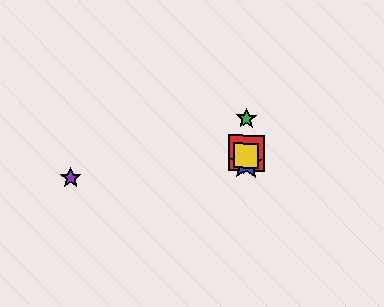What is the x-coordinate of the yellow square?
The yellow square is at x≈246.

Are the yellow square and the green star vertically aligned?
Yes, both are at x≈246.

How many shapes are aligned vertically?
4 shapes (the red square, the blue star, the green star, the yellow square) are aligned vertically.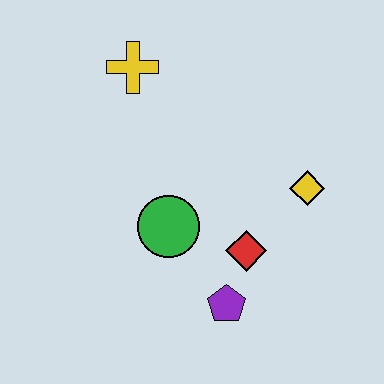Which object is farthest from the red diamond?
The yellow cross is farthest from the red diamond.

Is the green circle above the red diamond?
Yes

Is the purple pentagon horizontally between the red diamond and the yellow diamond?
No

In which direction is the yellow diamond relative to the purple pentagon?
The yellow diamond is above the purple pentagon.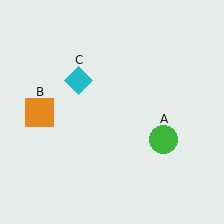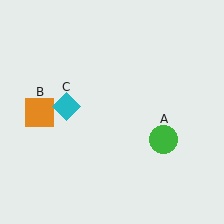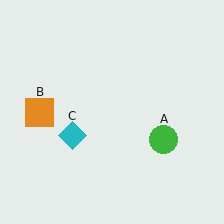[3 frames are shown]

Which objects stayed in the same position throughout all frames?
Green circle (object A) and orange square (object B) remained stationary.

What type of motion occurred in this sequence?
The cyan diamond (object C) rotated counterclockwise around the center of the scene.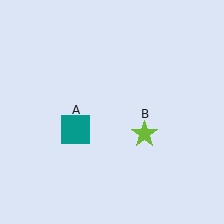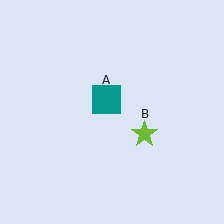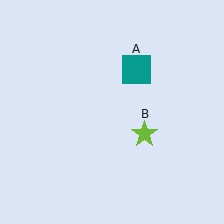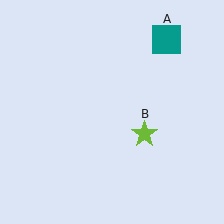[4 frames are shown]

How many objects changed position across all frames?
1 object changed position: teal square (object A).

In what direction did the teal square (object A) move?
The teal square (object A) moved up and to the right.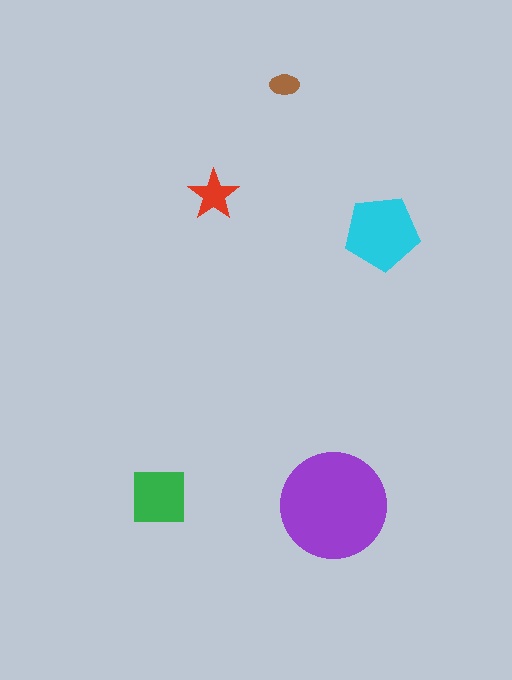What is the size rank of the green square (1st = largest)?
3rd.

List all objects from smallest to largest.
The brown ellipse, the red star, the green square, the cyan pentagon, the purple circle.